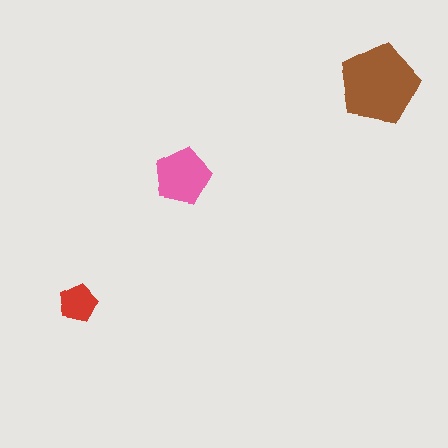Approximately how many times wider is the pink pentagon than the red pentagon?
About 1.5 times wider.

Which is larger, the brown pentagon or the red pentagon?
The brown one.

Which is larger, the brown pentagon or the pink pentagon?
The brown one.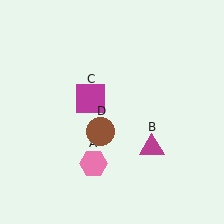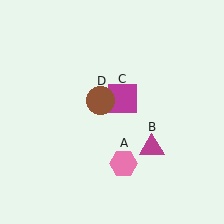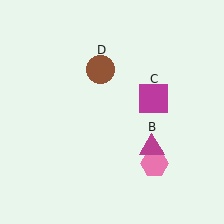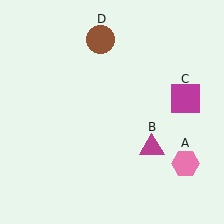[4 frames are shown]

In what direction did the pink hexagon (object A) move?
The pink hexagon (object A) moved right.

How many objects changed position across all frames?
3 objects changed position: pink hexagon (object A), magenta square (object C), brown circle (object D).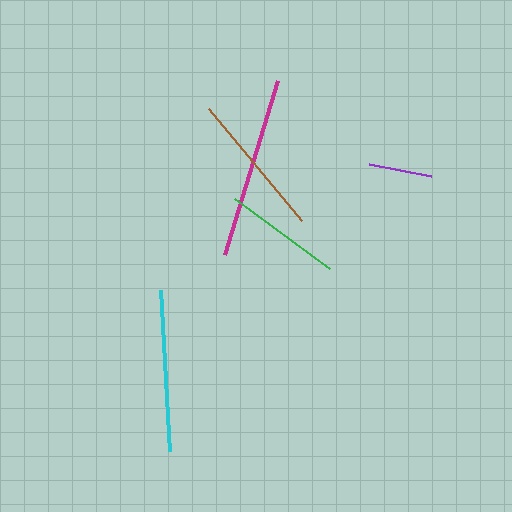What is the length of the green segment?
The green segment is approximately 118 pixels long.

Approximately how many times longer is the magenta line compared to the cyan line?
The magenta line is approximately 1.1 times the length of the cyan line.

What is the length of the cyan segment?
The cyan segment is approximately 162 pixels long.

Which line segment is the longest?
The magenta line is the longest at approximately 182 pixels.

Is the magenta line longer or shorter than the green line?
The magenta line is longer than the green line.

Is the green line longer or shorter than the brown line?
The brown line is longer than the green line.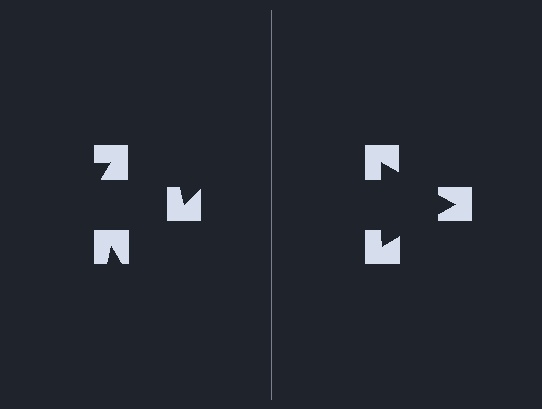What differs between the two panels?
The notched squares are positioned identically on both sides; only the wedge orientations differ. On the right they align to a triangle; on the left they are misaligned.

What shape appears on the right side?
An illusory triangle.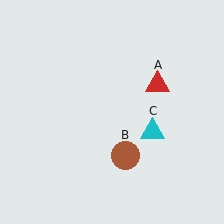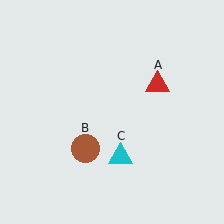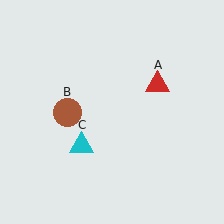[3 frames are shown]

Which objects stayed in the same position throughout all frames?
Red triangle (object A) remained stationary.